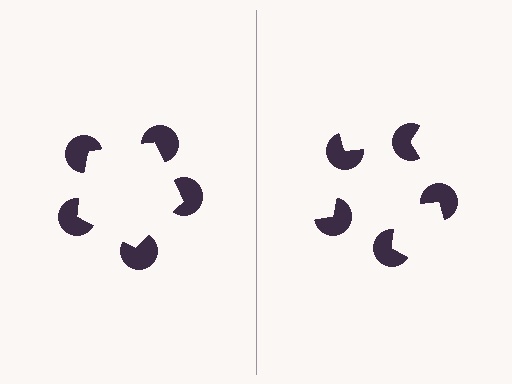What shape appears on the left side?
An illusory pentagon.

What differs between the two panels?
The pac-man discs are positioned identically on both sides; only the wedge orientations differ. On the left they align to a pentagon; on the right they are misaligned.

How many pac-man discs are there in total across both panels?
10 — 5 on each side.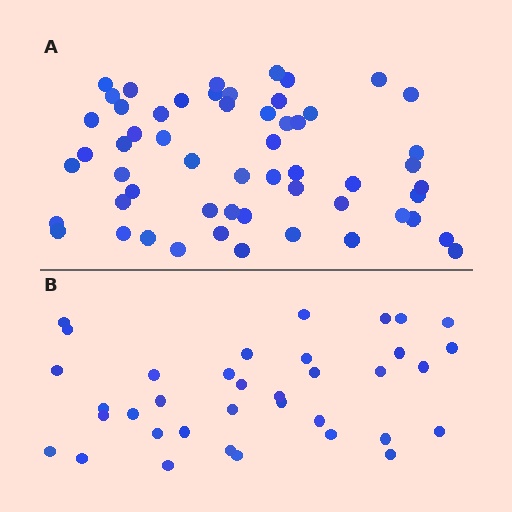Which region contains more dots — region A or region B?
Region A (the top region) has more dots.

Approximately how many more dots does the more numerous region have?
Region A has approximately 20 more dots than region B.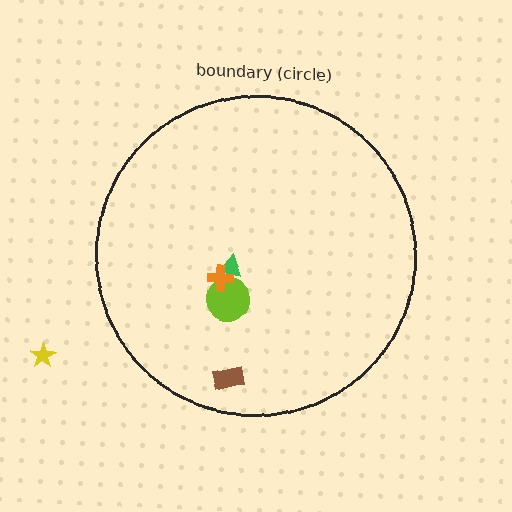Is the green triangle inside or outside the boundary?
Inside.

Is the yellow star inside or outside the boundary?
Outside.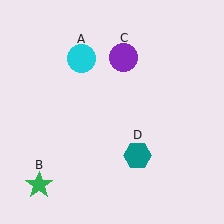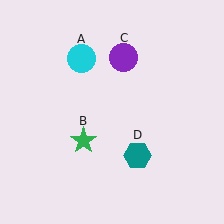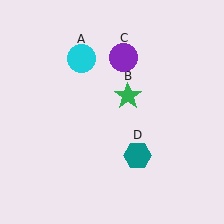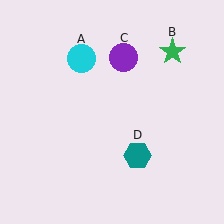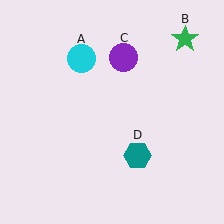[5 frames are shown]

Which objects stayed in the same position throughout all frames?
Cyan circle (object A) and purple circle (object C) and teal hexagon (object D) remained stationary.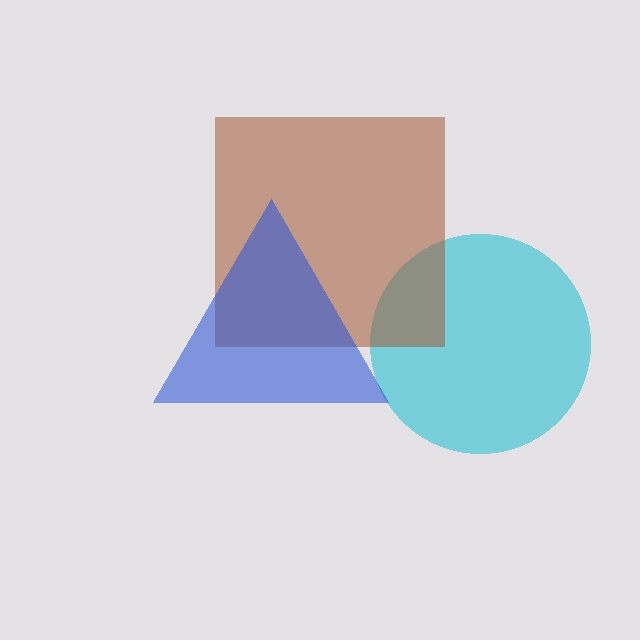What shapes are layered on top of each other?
The layered shapes are: a cyan circle, a brown square, a blue triangle.